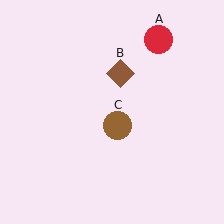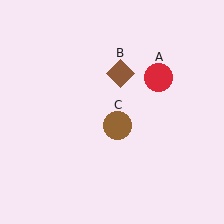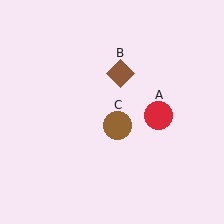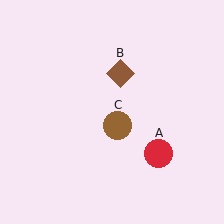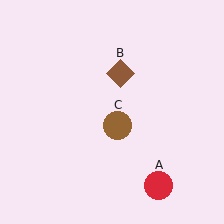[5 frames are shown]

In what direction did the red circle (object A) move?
The red circle (object A) moved down.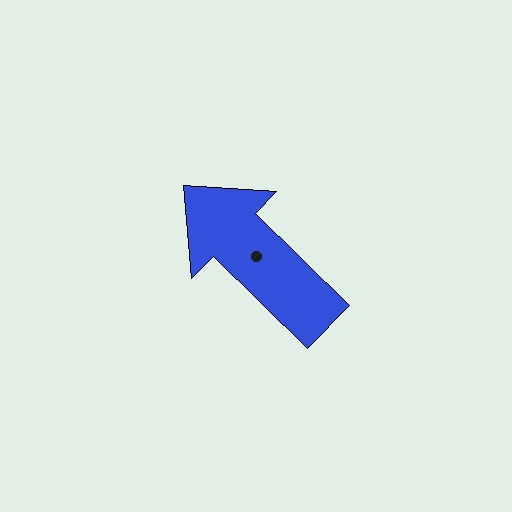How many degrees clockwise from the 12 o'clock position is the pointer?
Approximately 314 degrees.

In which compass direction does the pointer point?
Northwest.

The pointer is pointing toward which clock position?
Roughly 10 o'clock.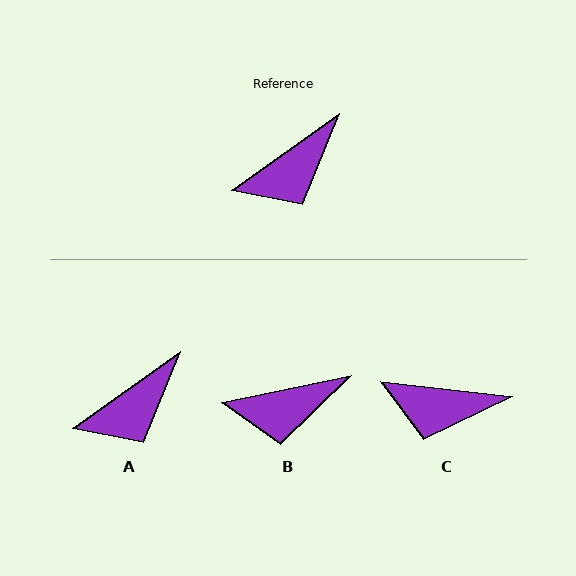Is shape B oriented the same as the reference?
No, it is off by about 24 degrees.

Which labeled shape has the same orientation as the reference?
A.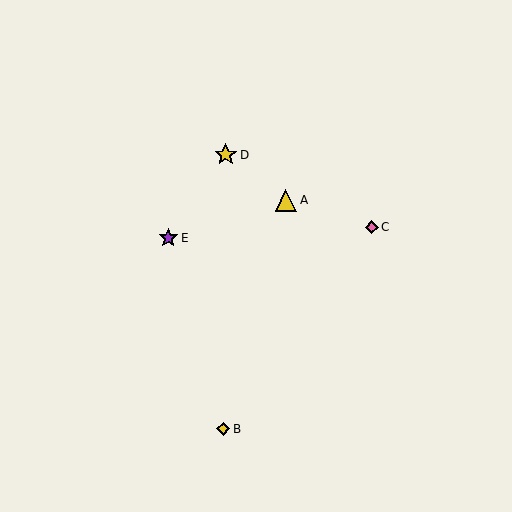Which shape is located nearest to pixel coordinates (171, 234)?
The purple star (labeled E) at (168, 238) is nearest to that location.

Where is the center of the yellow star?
The center of the yellow star is at (226, 155).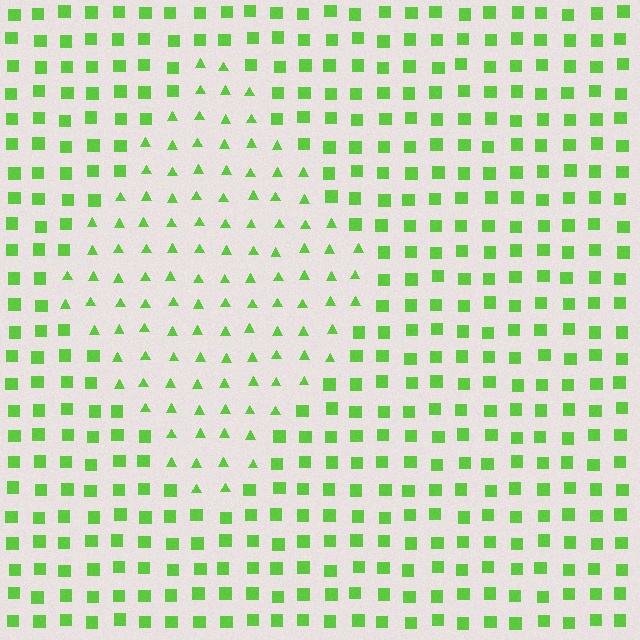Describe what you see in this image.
The image is filled with small lime elements arranged in a uniform grid. A diamond-shaped region contains triangles, while the surrounding area contains squares. The boundary is defined purely by the change in element shape.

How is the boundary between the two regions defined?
The boundary is defined by a change in element shape: triangles inside vs. squares outside. All elements share the same color and spacing.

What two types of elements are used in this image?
The image uses triangles inside the diamond region and squares outside it.